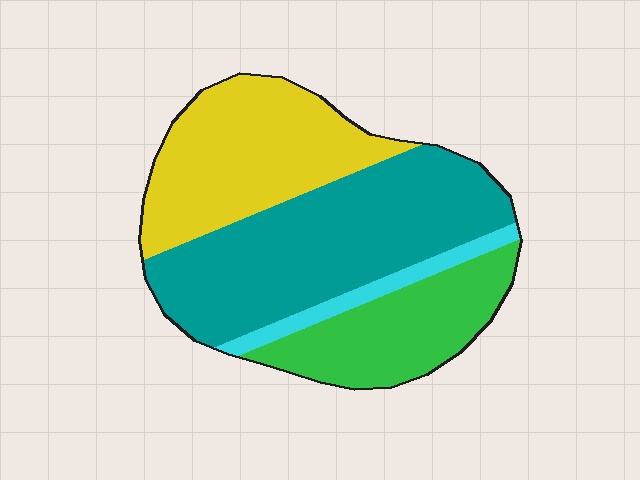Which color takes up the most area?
Teal, at roughly 40%.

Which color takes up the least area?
Cyan, at roughly 5%.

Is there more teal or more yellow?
Teal.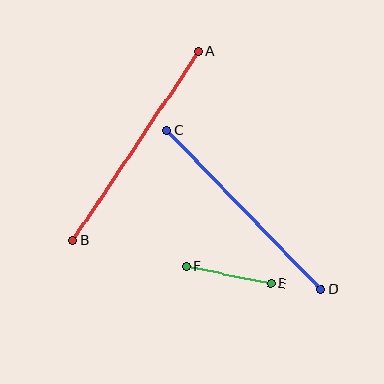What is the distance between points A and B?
The distance is approximately 227 pixels.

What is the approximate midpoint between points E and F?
The midpoint is at approximately (228, 275) pixels.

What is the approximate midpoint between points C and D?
The midpoint is at approximately (244, 210) pixels.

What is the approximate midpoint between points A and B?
The midpoint is at approximately (136, 146) pixels.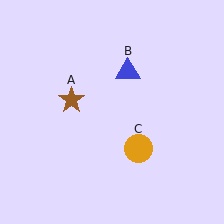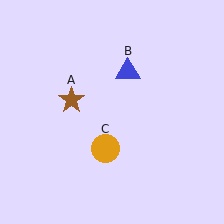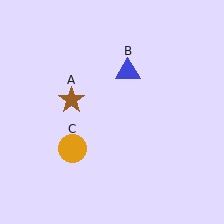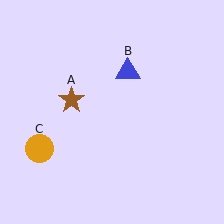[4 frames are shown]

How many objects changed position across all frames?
1 object changed position: orange circle (object C).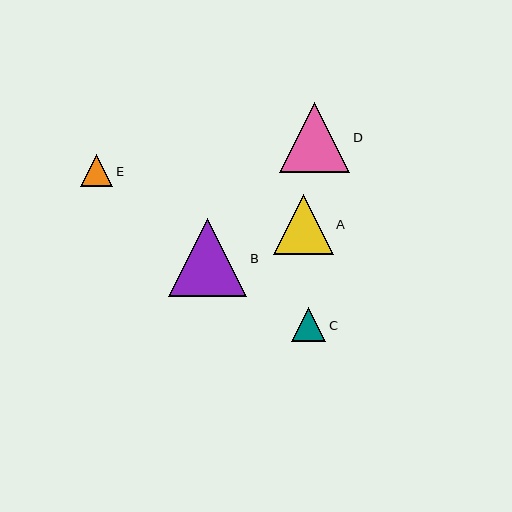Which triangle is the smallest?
Triangle E is the smallest with a size of approximately 32 pixels.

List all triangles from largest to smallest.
From largest to smallest: B, D, A, C, E.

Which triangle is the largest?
Triangle B is the largest with a size of approximately 78 pixels.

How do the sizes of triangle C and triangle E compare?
Triangle C and triangle E are approximately the same size.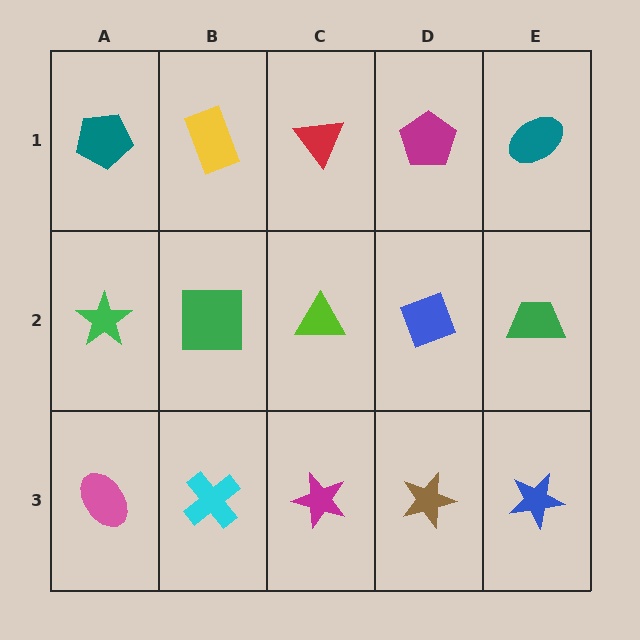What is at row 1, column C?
A red triangle.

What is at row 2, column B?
A green square.